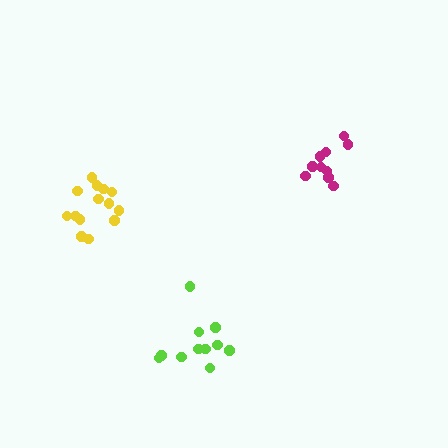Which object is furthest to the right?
The magenta cluster is rightmost.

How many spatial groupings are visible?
There are 3 spatial groupings.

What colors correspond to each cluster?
The clusters are colored: yellow, lime, magenta.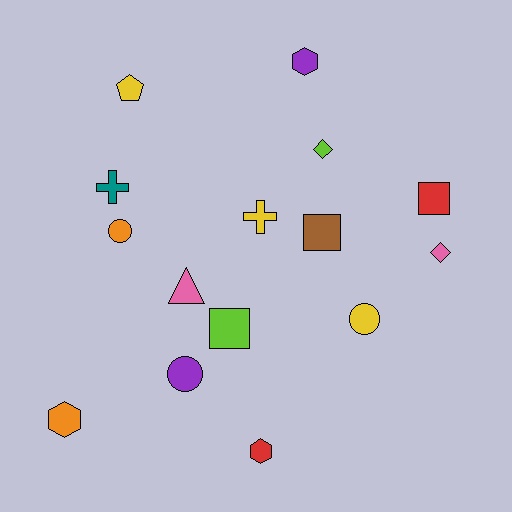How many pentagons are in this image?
There is 1 pentagon.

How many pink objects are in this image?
There are 2 pink objects.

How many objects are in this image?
There are 15 objects.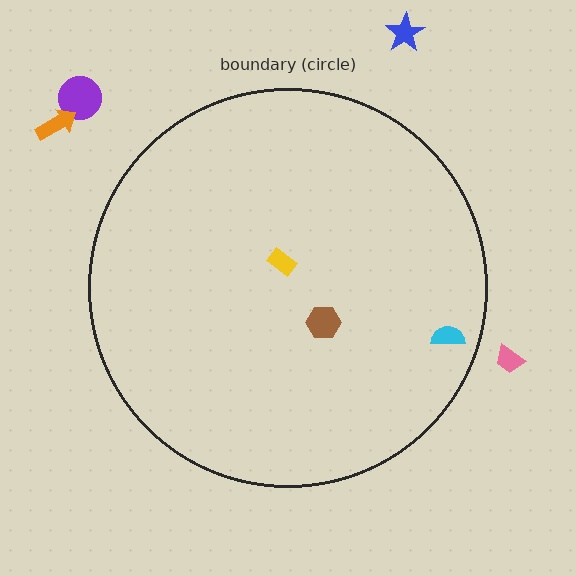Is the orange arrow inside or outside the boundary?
Outside.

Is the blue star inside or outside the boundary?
Outside.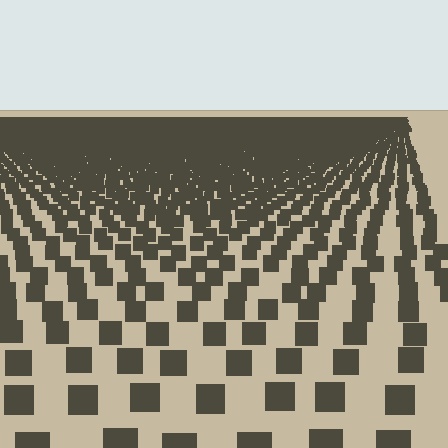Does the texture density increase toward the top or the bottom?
Density increases toward the top.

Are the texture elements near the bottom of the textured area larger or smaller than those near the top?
Larger. Near the bottom, elements are closer to the viewer and appear at a bigger on-screen size.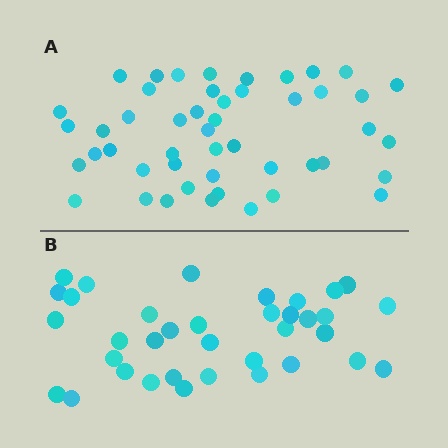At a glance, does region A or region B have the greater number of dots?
Region A (the top region) has more dots.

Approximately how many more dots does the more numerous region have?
Region A has roughly 12 or so more dots than region B.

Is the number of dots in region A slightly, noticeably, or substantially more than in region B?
Region A has noticeably more, but not dramatically so. The ratio is roughly 1.3 to 1.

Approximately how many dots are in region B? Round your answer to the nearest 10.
About 40 dots. (The exact count is 36, which rounds to 40.)